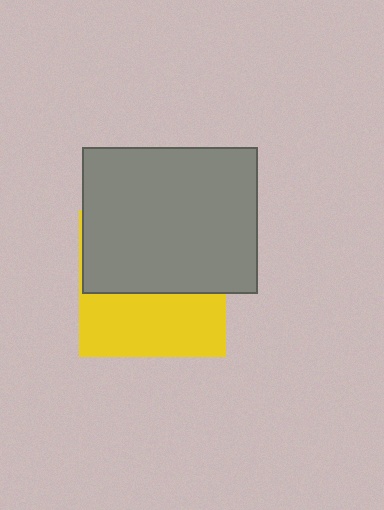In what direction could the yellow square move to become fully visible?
The yellow square could move down. That would shift it out from behind the gray rectangle entirely.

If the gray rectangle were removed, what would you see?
You would see the complete yellow square.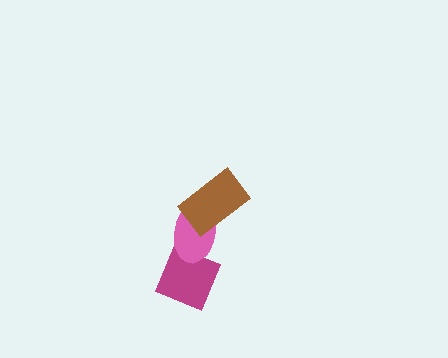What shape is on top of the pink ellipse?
The brown rectangle is on top of the pink ellipse.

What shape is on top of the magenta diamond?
The pink ellipse is on top of the magenta diamond.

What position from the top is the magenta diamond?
The magenta diamond is 3rd from the top.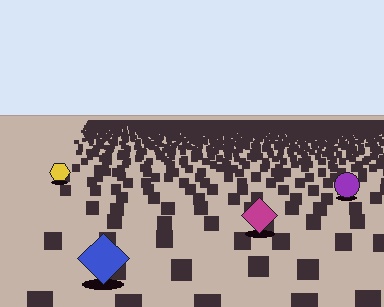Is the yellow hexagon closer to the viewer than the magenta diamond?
No. The magenta diamond is closer — you can tell from the texture gradient: the ground texture is coarser near it.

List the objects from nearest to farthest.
From nearest to farthest: the blue diamond, the magenta diamond, the purple circle, the yellow hexagon.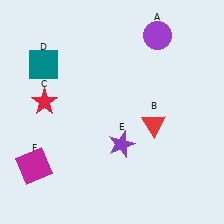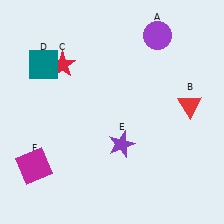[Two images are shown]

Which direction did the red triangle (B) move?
The red triangle (B) moved right.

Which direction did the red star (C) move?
The red star (C) moved up.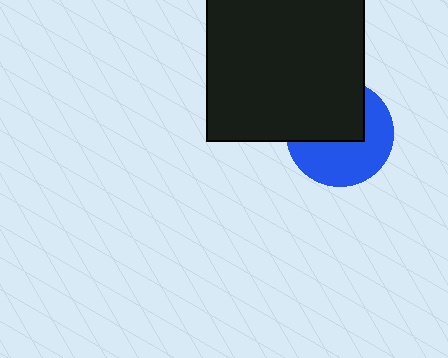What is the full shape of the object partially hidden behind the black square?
The partially hidden object is a blue circle.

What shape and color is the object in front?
The object in front is a black square.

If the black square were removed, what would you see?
You would see the complete blue circle.